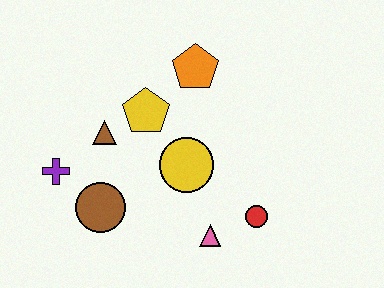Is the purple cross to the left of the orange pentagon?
Yes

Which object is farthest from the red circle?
The purple cross is farthest from the red circle.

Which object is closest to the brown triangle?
The yellow pentagon is closest to the brown triangle.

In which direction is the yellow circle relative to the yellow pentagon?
The yellow circle is below the yellow pentagon.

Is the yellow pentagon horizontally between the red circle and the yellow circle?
No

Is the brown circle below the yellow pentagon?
Yes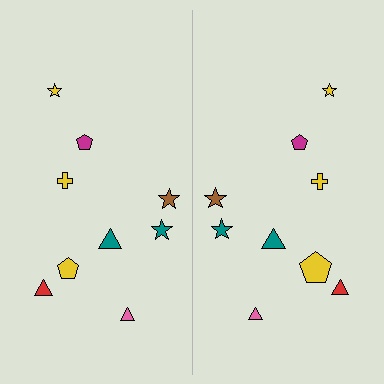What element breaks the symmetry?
The yellow pentagon on the right side has a different size than its mirror counterpart.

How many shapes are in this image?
There are 18 shapes in this image.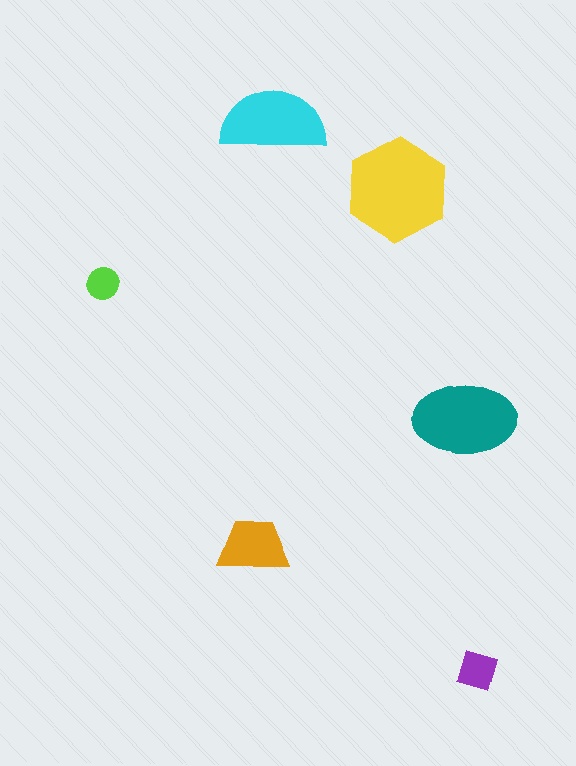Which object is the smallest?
The lime circle.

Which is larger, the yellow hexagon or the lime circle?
The yellow hexagon.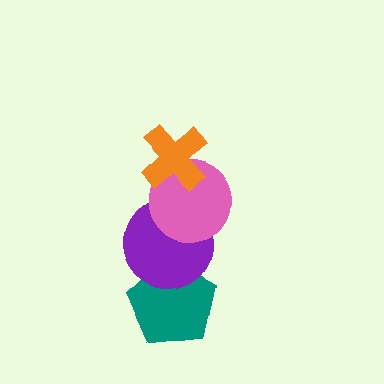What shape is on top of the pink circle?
The orange cross is on top of the pink circle.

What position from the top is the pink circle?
The pink circle is 2nd from the top.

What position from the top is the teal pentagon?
The teal pentagon is 4th from the top.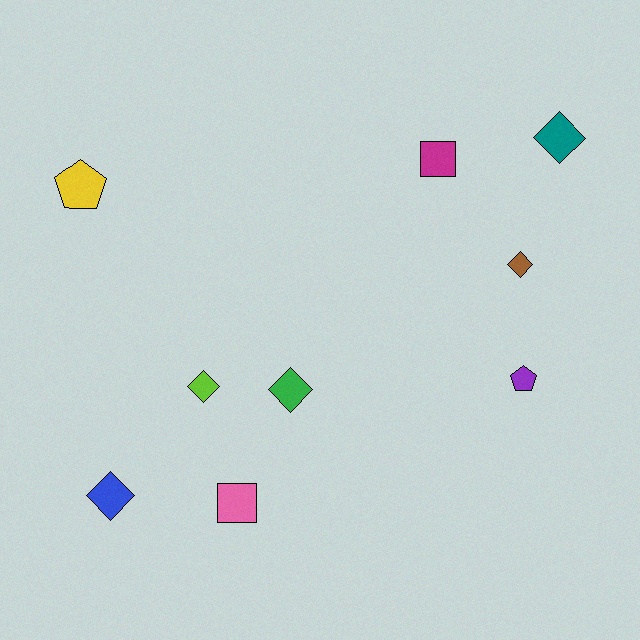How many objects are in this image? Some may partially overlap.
There are 9 objects.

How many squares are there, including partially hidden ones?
There are 2 squares.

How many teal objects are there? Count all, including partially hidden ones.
There is 1 teal object.